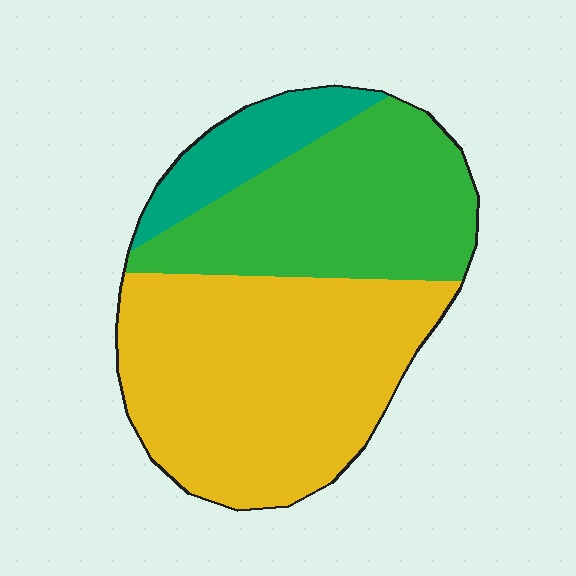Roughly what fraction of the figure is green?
Green takes up between a third and a half of the figure.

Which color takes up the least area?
Teal, at roughly 10%.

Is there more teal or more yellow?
Yellow.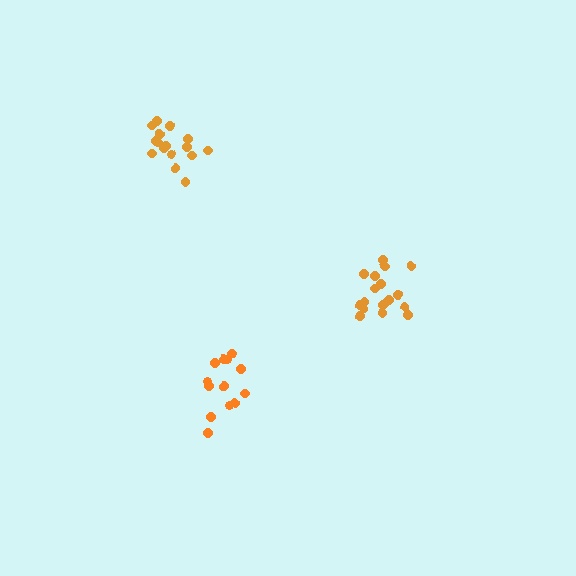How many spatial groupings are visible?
There are 3 spatial groupings.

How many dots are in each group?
Group 1: 17 dots, Group 2: 13 dots, Group 3: 18 dots (48 total).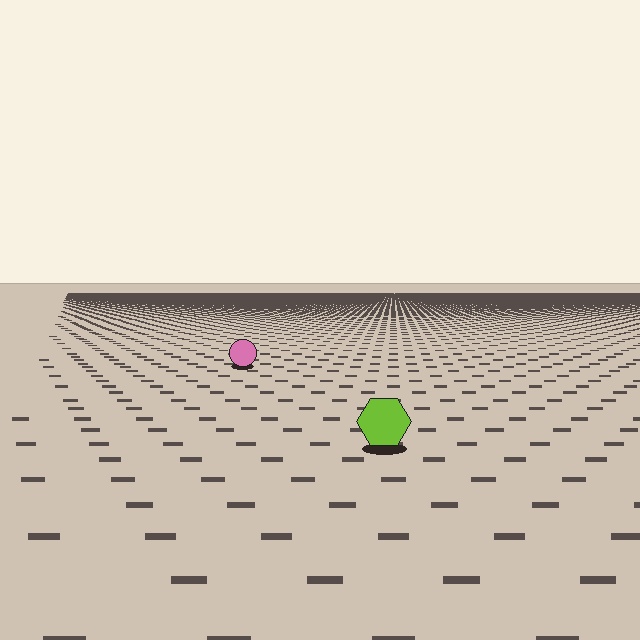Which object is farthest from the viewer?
The pink circle is farthest from the viewer. It appears smaller and the ground texture around it is denser.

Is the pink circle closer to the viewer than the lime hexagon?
No. The lime hexagon is closer — you can tell from the texture gradient: the ground texture is coarser near it.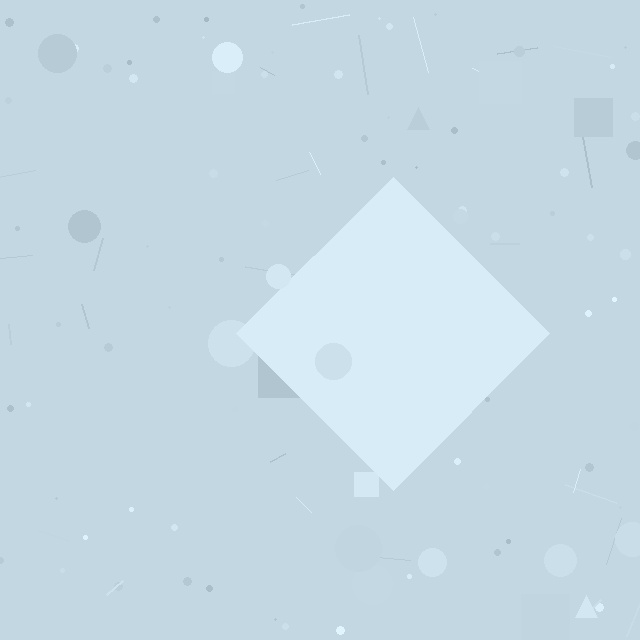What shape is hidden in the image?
A diamond is hidden in the image.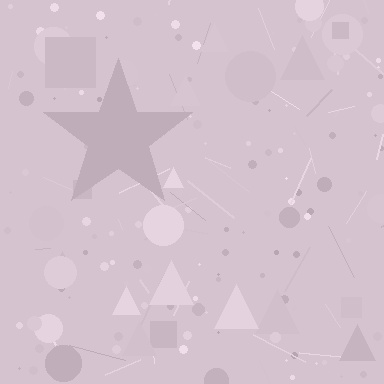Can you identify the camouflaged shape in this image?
The camouflaged shape is a star.